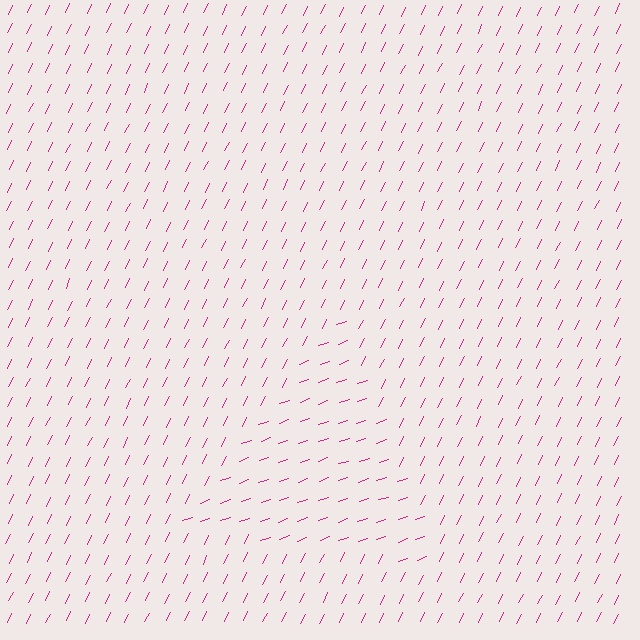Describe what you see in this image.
The image is filled with small magenta line segments. A triangle region in the image has lines oriented differently from the surrounding lines, creating a visible texture boundary.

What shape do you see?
I see a triangle.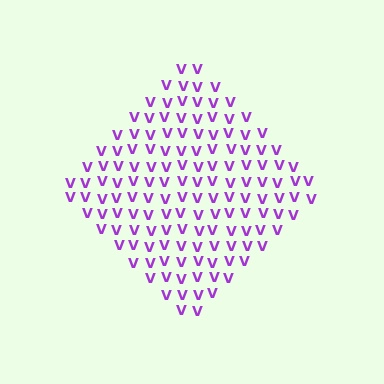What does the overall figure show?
The overall figure shows a diamond.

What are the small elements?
The small elements are letter V's.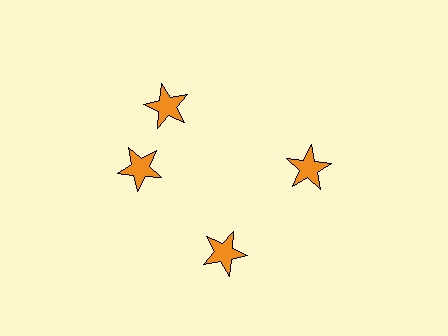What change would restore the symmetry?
The symmetry would be restored by rotating it back into even spacing with its neighbors so that all 4 stars sit at equal angles and equal distance from the center.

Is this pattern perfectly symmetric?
No. The 4 orange stars are arranged in a ring, but one element near the 12 o'clock position is rotated out of alignment along the ring, breaking the 4-fold rotational symmetry.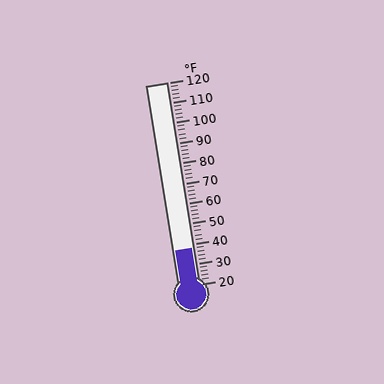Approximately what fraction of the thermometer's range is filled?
The thermometer is filled to approximately 20% of its range.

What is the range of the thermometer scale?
The thermometer scale ranges from 20°F to 120°F.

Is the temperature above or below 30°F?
The temperature is above 30°F.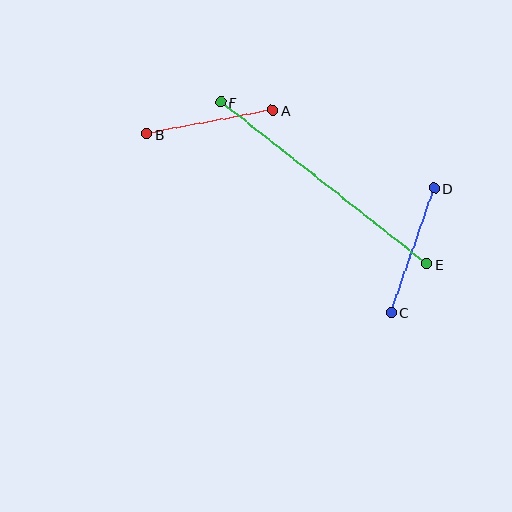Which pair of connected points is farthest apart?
Points E and F are farthest apart.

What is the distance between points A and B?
The distance is approximately 128 pixels.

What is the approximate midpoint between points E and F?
The midpoint is at approximately (324, 183) pixels.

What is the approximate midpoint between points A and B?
The midpoint is at approximately (210, 122) pixels.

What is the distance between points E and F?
The distance is approximately 262 pixels.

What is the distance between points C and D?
The distance is approximately 132 pixels.